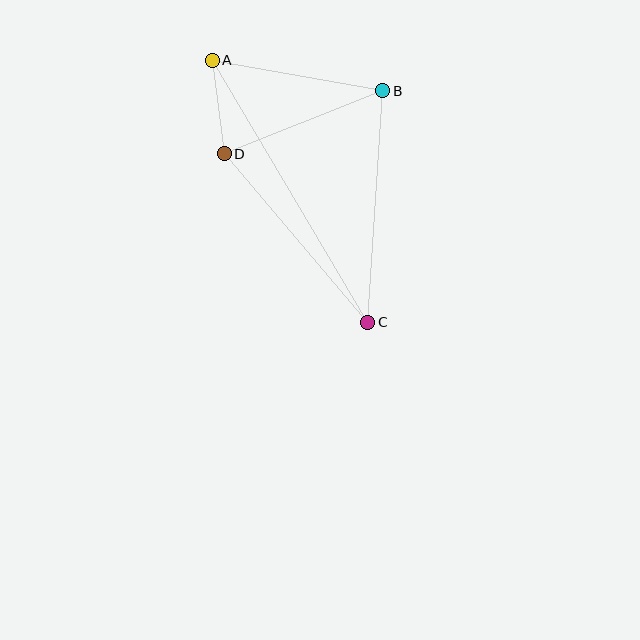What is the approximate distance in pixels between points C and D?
The distance between C and D is approximately 221 pixels.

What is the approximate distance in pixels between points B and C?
The distance between B and C is approximately 232 pixels.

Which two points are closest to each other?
Points A and D are closest to each other.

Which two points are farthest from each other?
Points A and C are farthest from each other.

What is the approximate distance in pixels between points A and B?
The distance between A and B is approximately 173 pixels.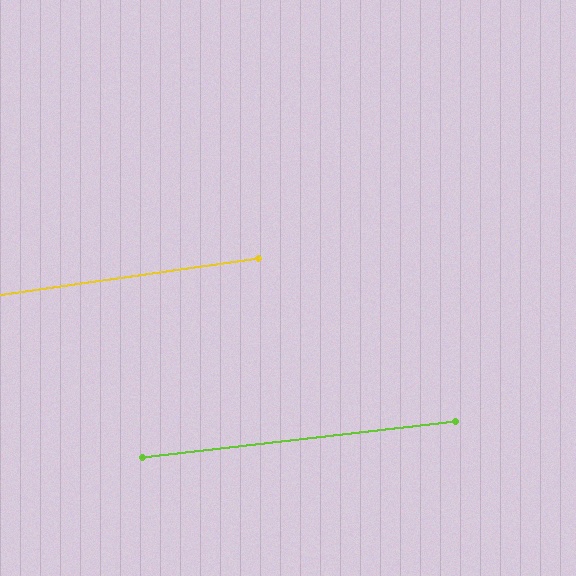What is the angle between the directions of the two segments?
Approximately 1 degree.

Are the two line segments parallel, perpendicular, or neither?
Parallel — their directions differ by only 1.4°.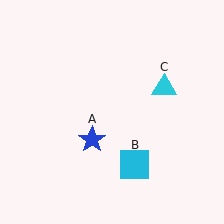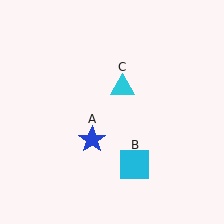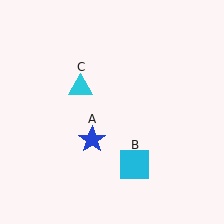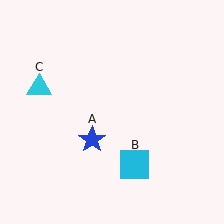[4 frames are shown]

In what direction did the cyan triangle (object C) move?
The cyan triangle (object C) moved left.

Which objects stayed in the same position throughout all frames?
Blue star (object A) and cyan square (object B) remained stationary.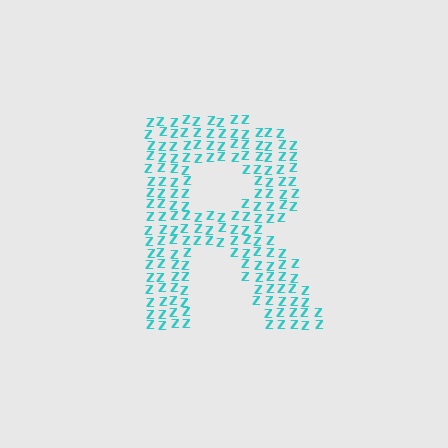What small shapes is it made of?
It is made of small letter Z's.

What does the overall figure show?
The overall figure shows the letter R.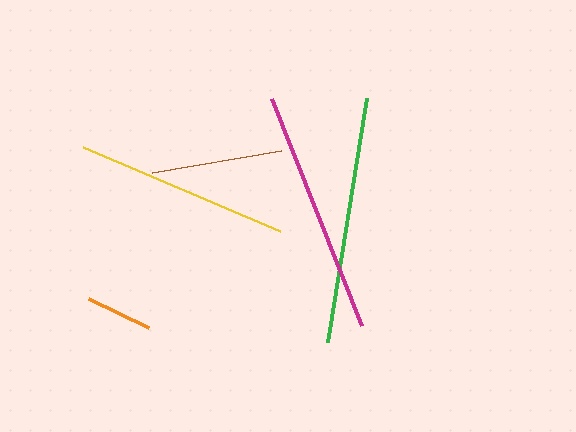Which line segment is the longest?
The green line is the longest at approximately 247 pixels.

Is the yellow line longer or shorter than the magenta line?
The magenta line is longer than the yellow line.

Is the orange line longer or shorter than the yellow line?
The yellow line is longer than the orange line.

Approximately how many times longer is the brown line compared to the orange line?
The brown line is approximately 2.0 times the length of the orange line.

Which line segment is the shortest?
The orange line is the shortest at approximately 67 pixels.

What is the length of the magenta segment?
The magenta segment is approximately 244 pixels long.